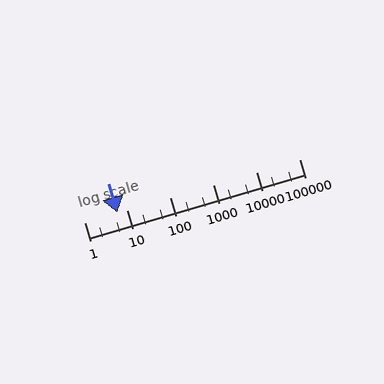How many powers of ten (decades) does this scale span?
The scale spans 5 decades, from 1 to 100000.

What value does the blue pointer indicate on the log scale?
The pointer indicates approximately 5.8.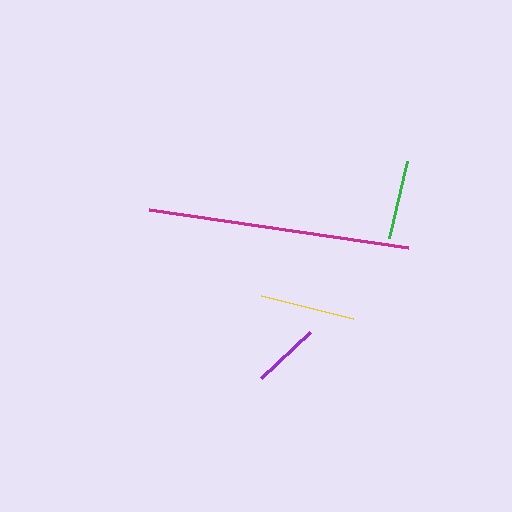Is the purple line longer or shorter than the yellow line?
The yellow line is longer than the purple line.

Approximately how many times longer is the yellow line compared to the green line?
The yellow line is approximately 1.2 times the length of the green line.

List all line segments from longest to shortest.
From longest to shortest: magenta, yellow, green, purple.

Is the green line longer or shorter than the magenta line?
The magenta line is longer than the green line.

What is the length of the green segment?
The green segment is approximately 80 pixels long.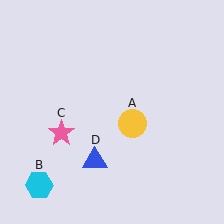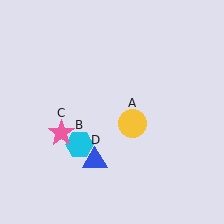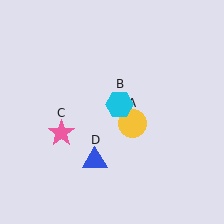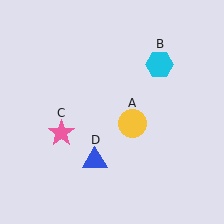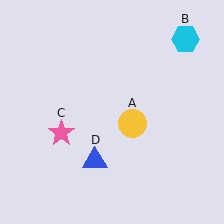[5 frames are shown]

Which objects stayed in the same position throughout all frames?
Yellow circle (object A) and pink star (object C) and blue triangle (object D) remained stationary.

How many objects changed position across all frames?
1 object changed position: cyan hexagon (object B).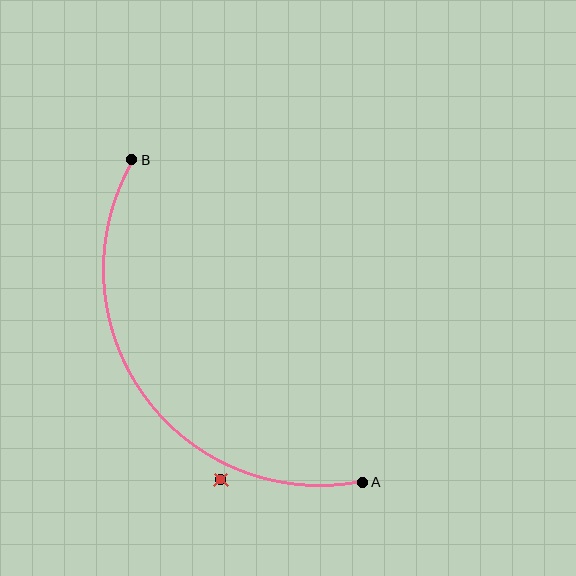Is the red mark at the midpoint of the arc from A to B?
No — the red mark does not lie on the arc at all. It sits slightly outside the curve.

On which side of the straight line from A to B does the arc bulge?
The arc bulges below and to the left of the straight line connecting A and B.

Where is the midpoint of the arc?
The arc midpoint is the point on the curve farthest from the straight line joining A and B. It sits below and to the left of that line.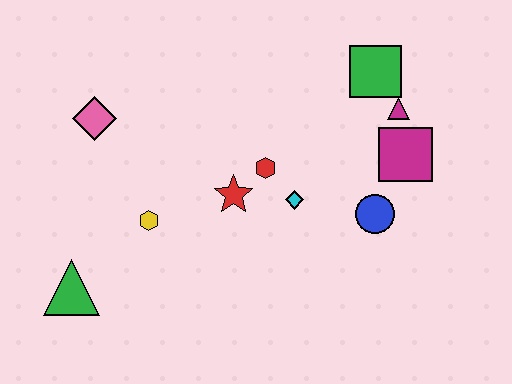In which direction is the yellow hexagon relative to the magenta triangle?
The yellow hexagon is to the left of the magenta triangle.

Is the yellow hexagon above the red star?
No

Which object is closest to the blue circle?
The magenta square is closest to the blue circle.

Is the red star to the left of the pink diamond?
No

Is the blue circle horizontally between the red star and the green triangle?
No